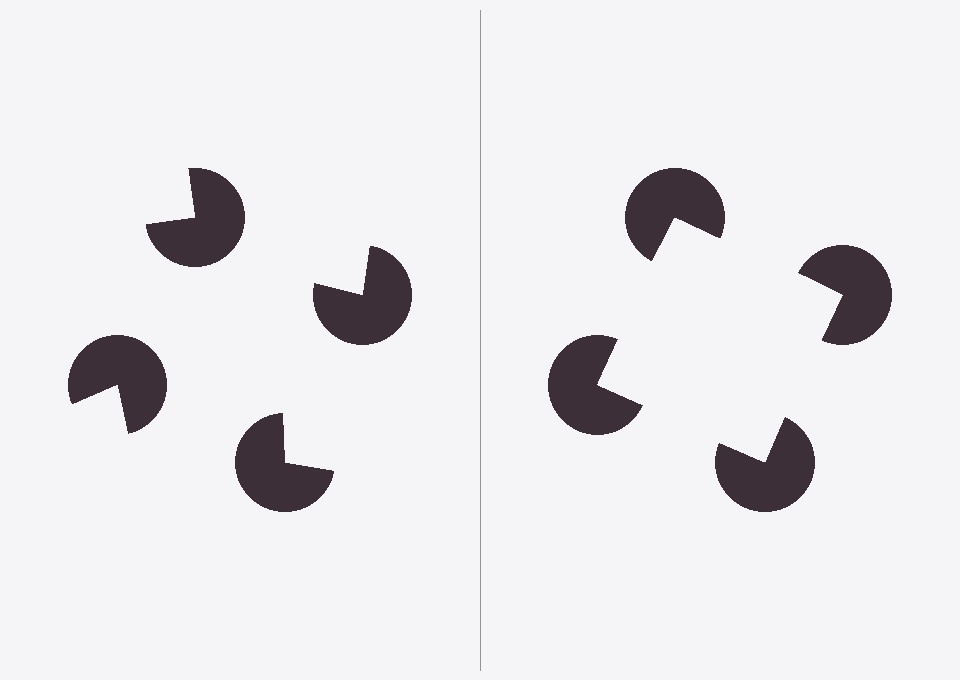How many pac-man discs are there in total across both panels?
8 — 4 on each side.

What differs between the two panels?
The pac-man discs are positioned identically on both sides; only the wedge orientations differ. On the right they align to a square; on the left they are misaligned.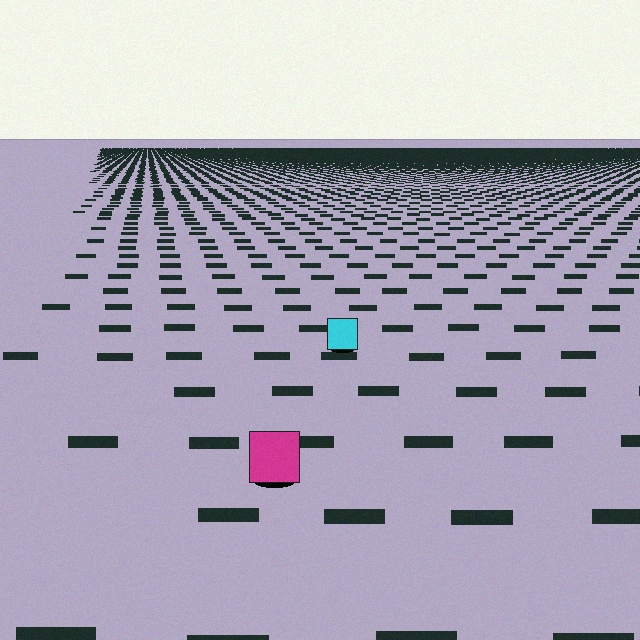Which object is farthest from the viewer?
The cyan square is farthest from the viewer. It appears smaller and the ground texture around it is denser.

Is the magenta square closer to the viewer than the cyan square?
Yes. The magenta square is closer — you can tell from the texture gradient: the ground texture is coarser near it.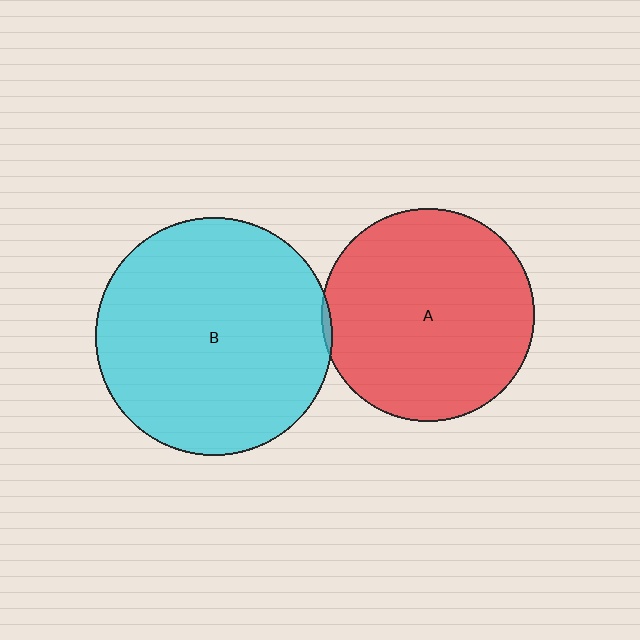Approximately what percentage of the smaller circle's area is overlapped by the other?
Approximately 5%.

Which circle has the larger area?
Circle B (cyan).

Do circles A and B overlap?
Yes.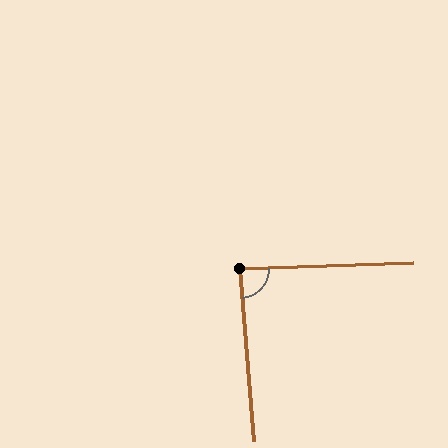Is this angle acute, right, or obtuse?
It is approximately a right angle.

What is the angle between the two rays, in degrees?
Approximately 87 degrees.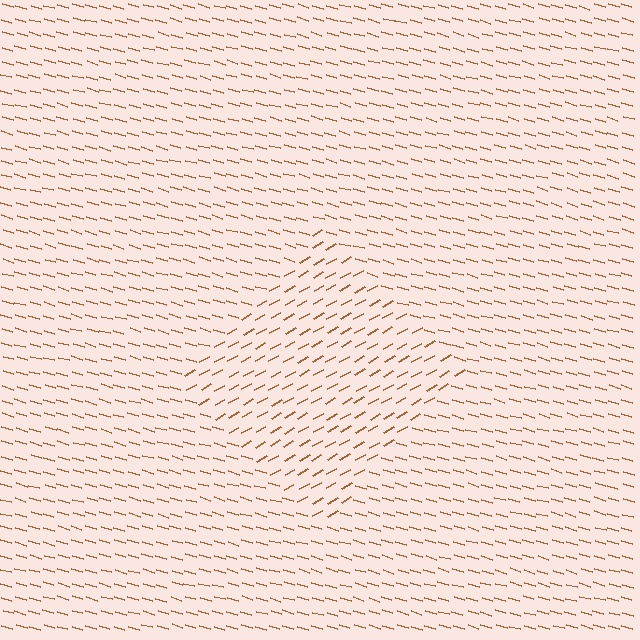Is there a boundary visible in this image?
Yes, there is a texture boundary formed by a change in line orientation.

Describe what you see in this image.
The image is filled with small brown line segments. A diamond region in the image has lines oriented differently from the surrounding lines, creating a visible texture boundary.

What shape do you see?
I see a diamond.